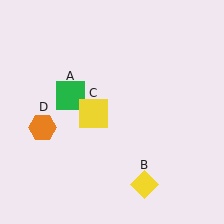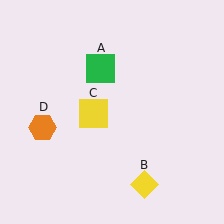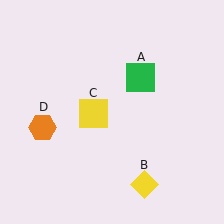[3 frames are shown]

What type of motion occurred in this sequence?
The green square (object A) rotated clockwise around the center of the scene.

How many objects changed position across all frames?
1 object changed position: green square (object A).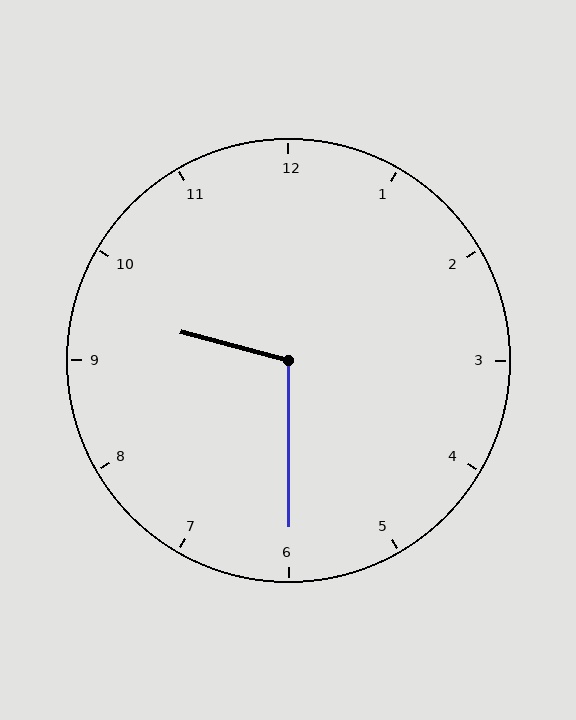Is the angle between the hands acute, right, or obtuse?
It is obtuse.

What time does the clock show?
9:30.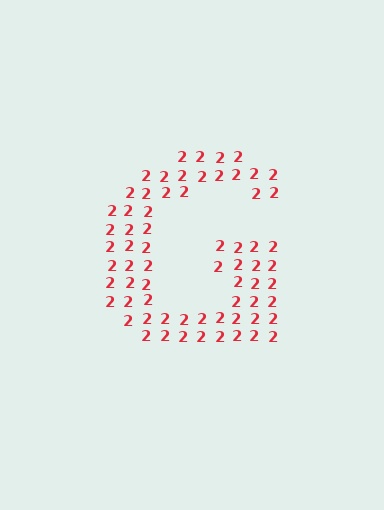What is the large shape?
The large shape is the letter G.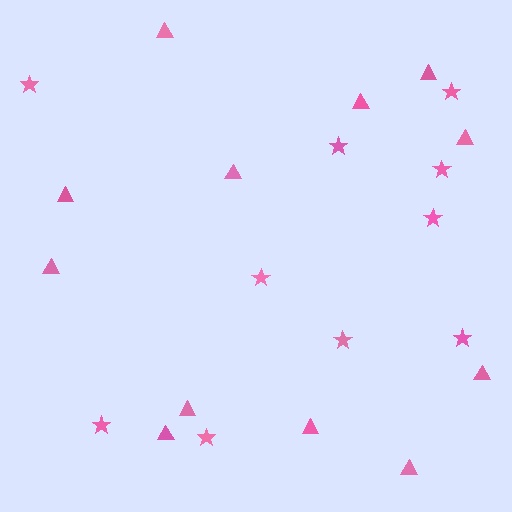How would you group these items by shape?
There are 2 groups: one group of stars (10) and one group of triangles (12).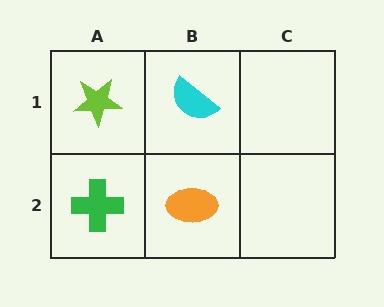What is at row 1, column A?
A lime star.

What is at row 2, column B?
An orange ellipse.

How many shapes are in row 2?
2 shapes.